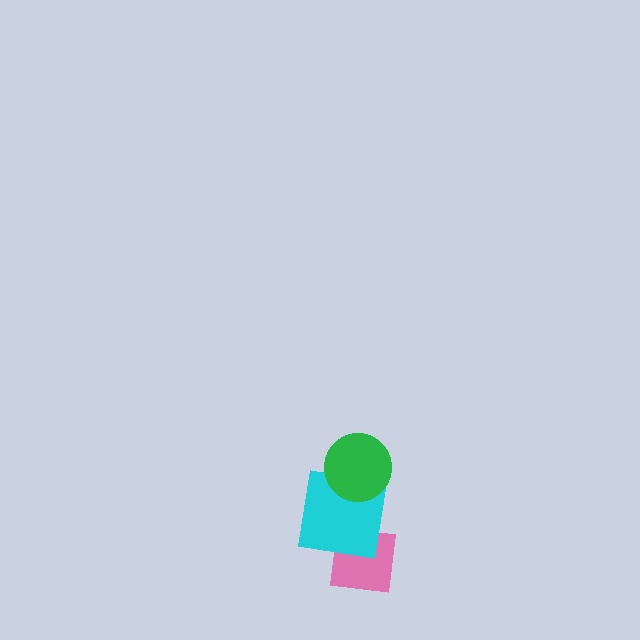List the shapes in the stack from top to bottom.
From top to bottom: the green circle, the cyan square, the pink square.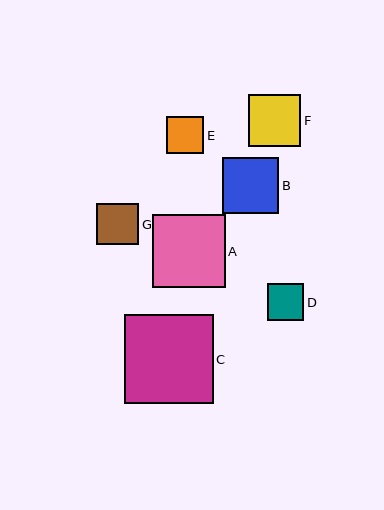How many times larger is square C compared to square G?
Square C is approximately 2.1 times the size of square G.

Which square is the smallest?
Square D is the smallest with a size of approximately 37 pixels.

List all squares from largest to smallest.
From largest to smallest: C, A, B, F, G, E, D.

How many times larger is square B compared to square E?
Square B is approximately 1.5 times the size of square E.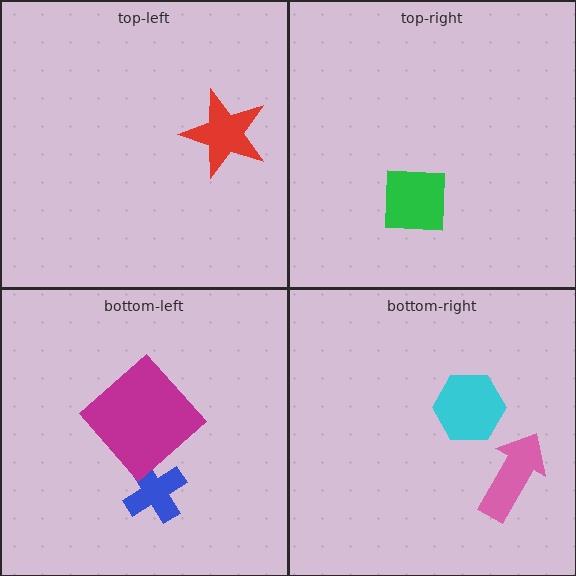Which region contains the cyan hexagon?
The bottom-right region.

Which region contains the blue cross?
The bottom-left region.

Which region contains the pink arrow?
The bottom-right region.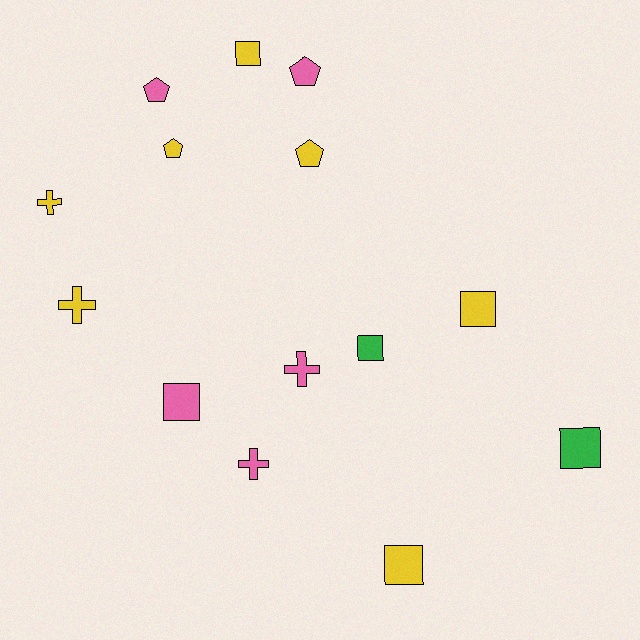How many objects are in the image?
There are 14 objects.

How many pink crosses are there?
There are 2 pink crosses.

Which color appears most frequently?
Yellow, with 7 objects.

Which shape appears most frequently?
Square, with 6 objects.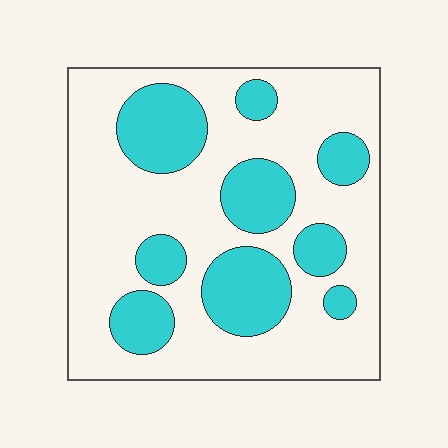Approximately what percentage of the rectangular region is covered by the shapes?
Approximately 30%.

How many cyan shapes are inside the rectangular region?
9.